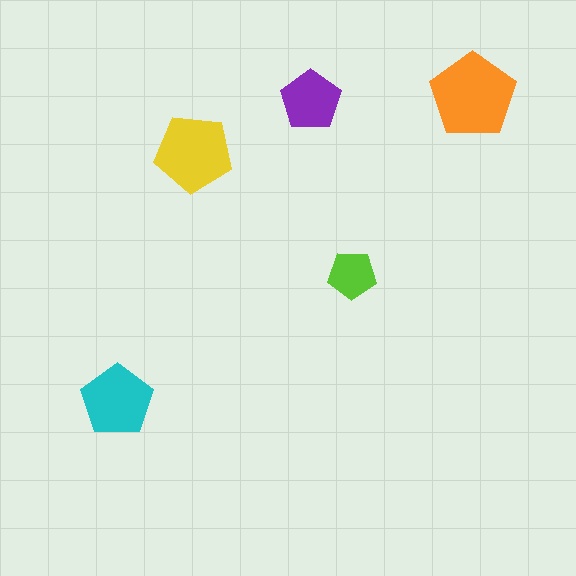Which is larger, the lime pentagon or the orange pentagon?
The orange one.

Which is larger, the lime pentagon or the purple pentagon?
The purple one.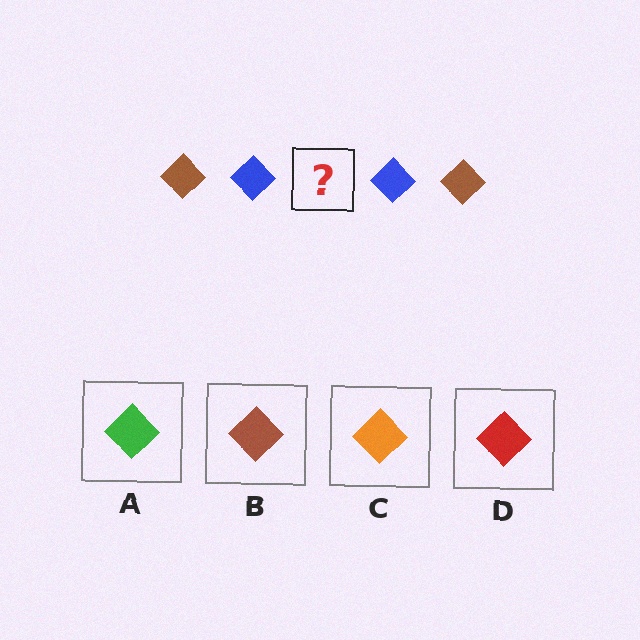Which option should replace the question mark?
Option B.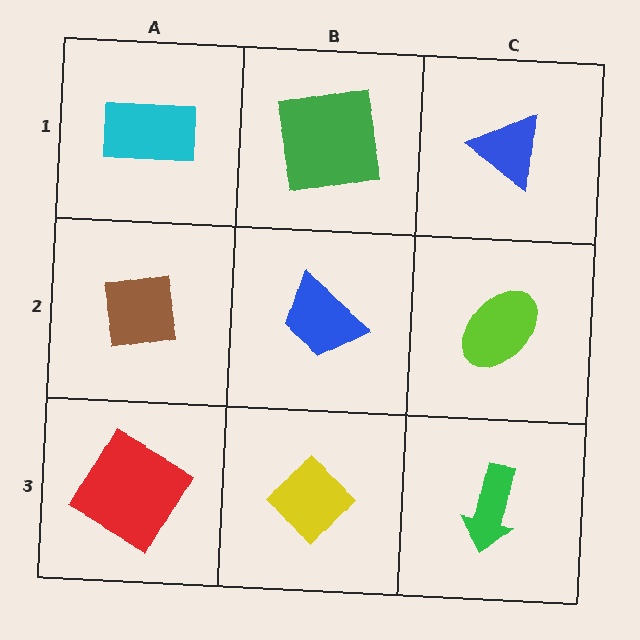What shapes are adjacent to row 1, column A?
A brown square (row 2, column A), a green square (row 1, column B).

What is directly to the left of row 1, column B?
A cyan rectangle.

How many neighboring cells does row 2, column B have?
4.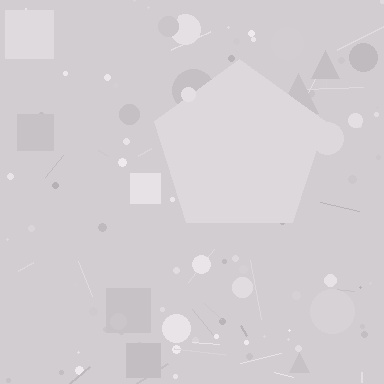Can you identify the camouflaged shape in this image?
The camouflaged shape is a pentagon.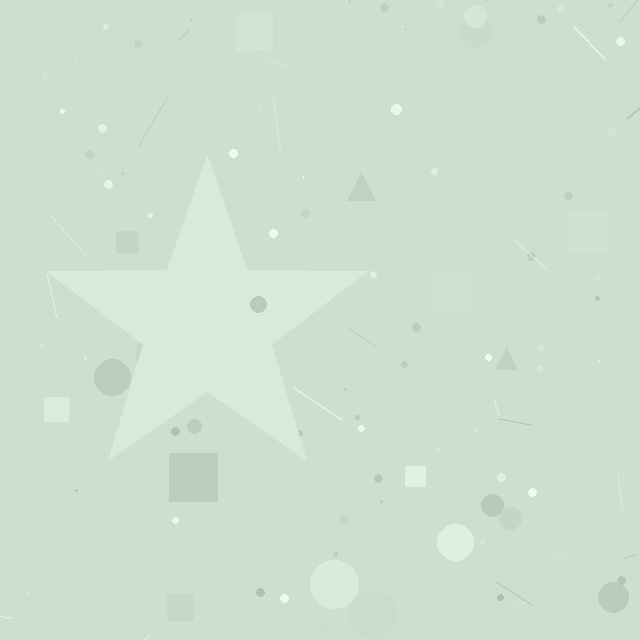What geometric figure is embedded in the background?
A star is embedded in the background.